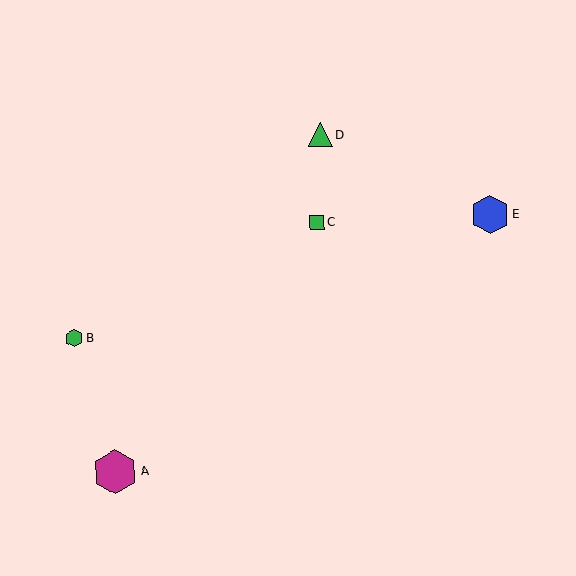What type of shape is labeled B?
Shape B is a green hexagon.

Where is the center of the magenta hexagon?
The center of the magenta hexagon is at (115, 472).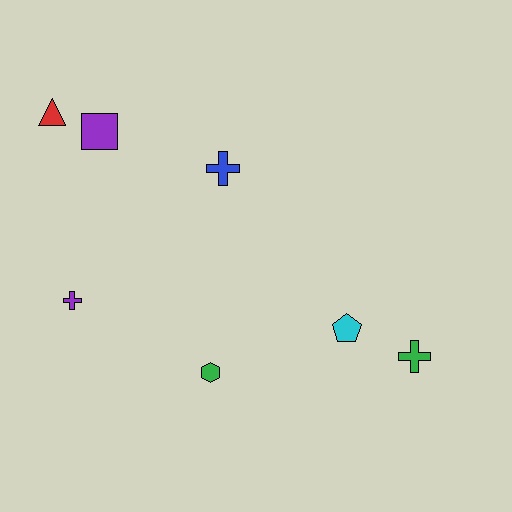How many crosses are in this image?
There are 3 crosses.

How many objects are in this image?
There are 7 objects.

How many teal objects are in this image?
There are no teal objects.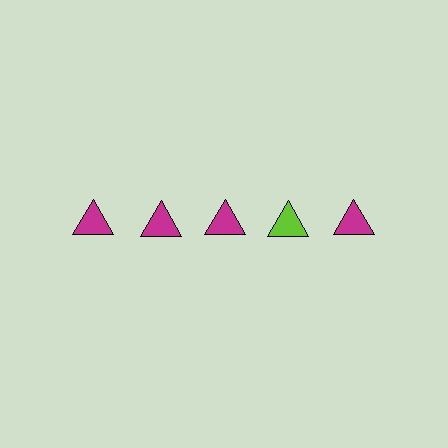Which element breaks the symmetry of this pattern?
The lime triangle in the top row, second from right column breaks the symmetry. All other shapes are magenta triangles.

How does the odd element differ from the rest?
It has a different color: lime instead of magenta.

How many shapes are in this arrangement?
There are 5 shapes arranged in a grid pattern.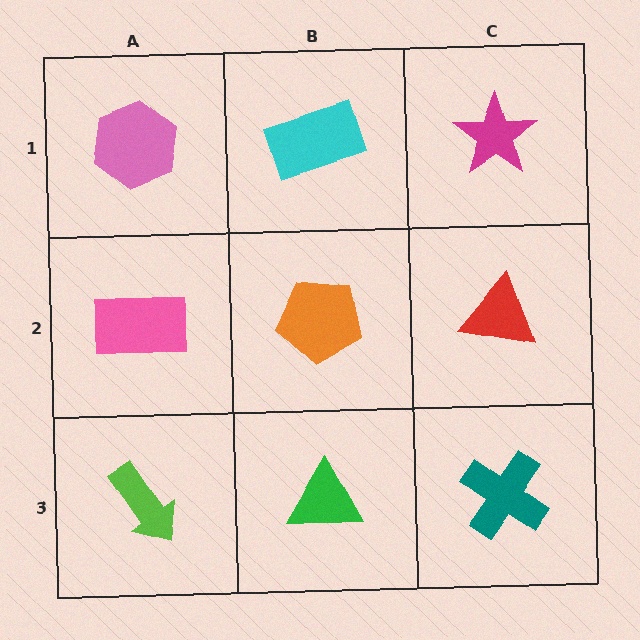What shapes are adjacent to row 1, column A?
A pink rectangle (row 2, column A), a cyan rectangle (row 1, column B).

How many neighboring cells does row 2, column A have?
3.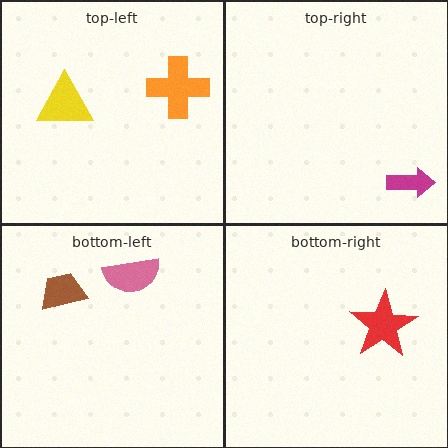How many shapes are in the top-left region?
2.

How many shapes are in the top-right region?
1.